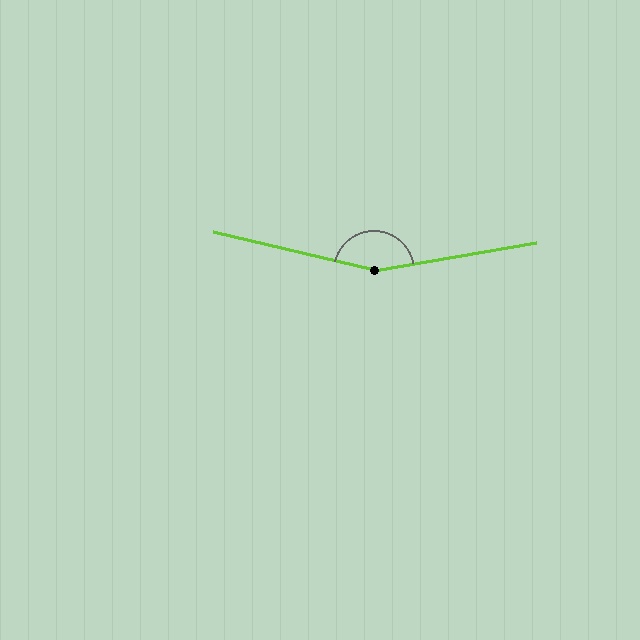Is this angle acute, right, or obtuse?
It is obtuse.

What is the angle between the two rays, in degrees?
Approximately 157 degrees.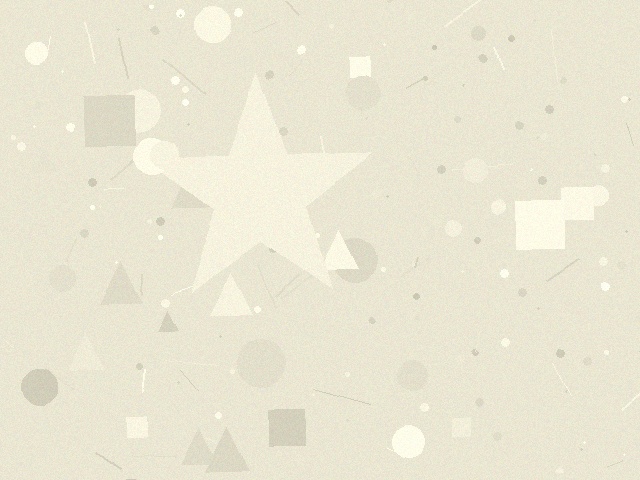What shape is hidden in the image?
A star is hidden in the image.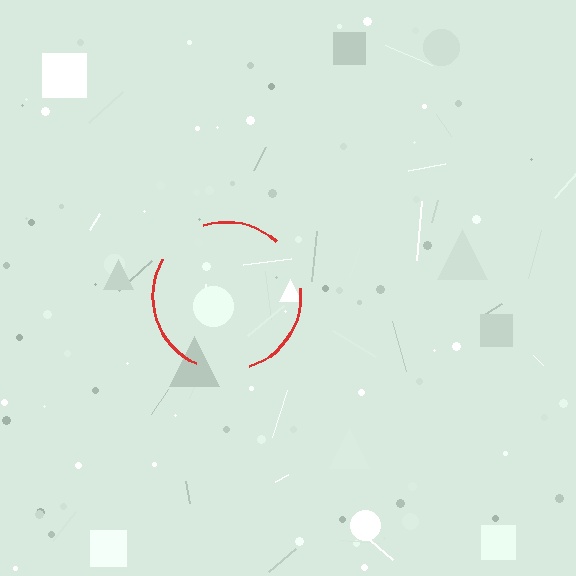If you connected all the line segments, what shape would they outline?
They would outline a circle.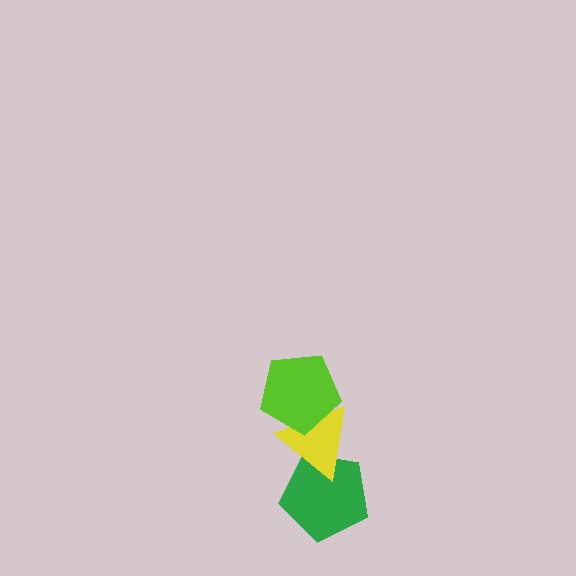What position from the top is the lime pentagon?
The lime pentagon is 1st from the top.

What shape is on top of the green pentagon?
The yellow triangle is on top of the green pentagon.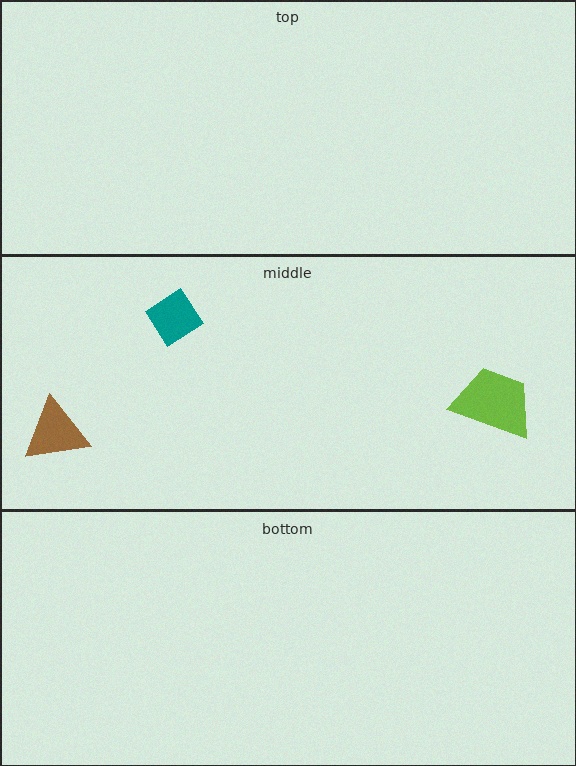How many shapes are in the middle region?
3.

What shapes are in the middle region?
The lime trapezoid, the brown triangle, the teal diamond.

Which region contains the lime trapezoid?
The middle region.